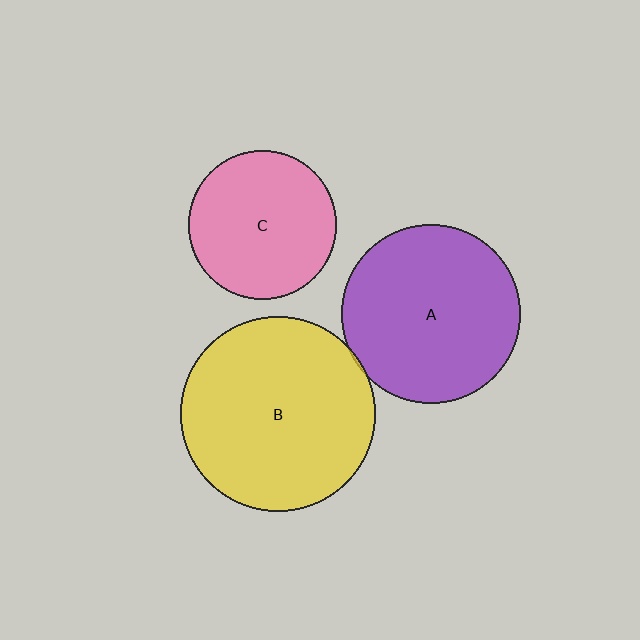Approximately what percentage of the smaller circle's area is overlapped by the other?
Approximately 5%.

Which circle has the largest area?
Circle B (yellow).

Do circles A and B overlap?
Yes.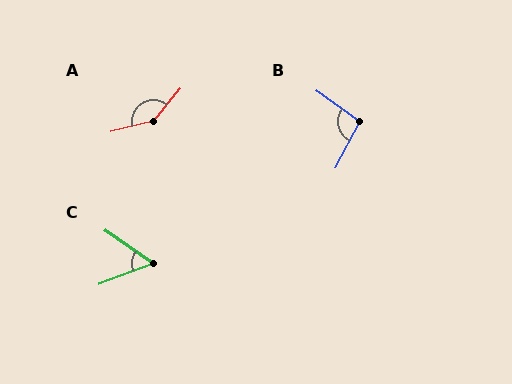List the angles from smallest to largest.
C (56°), B (98°), A (142°).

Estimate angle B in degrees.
Approximately 98 degrees.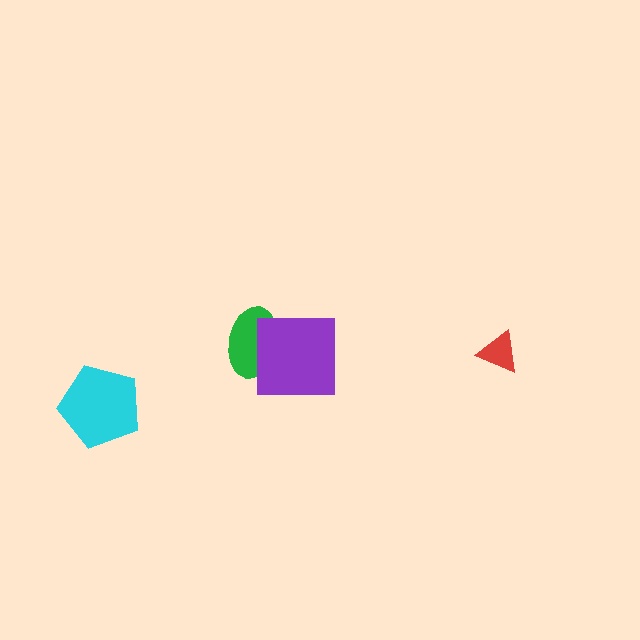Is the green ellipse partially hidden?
Yes, it is partially covered by another shape.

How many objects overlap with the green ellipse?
1 object overlaps with the green ellipse.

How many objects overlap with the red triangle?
0 objects overlap with the red triangle.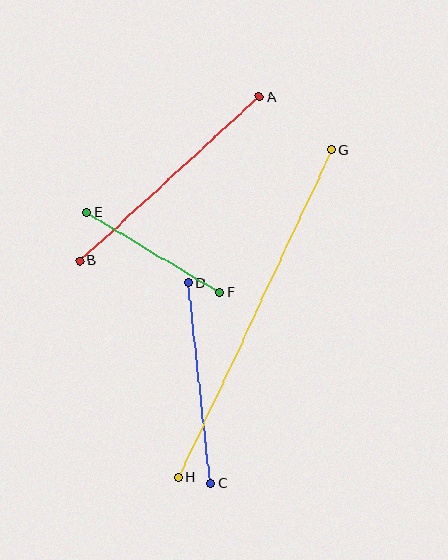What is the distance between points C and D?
The distance is approximately 202 pixels.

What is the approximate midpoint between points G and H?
The midpoint is at approximately (255, 314) pixels.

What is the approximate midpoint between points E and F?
The midpoint is at approximately (153, 253) pixels.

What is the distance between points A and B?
The distance is approximately 243 pixels.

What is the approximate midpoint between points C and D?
The midpoint is at approximately (200, 383) pixels.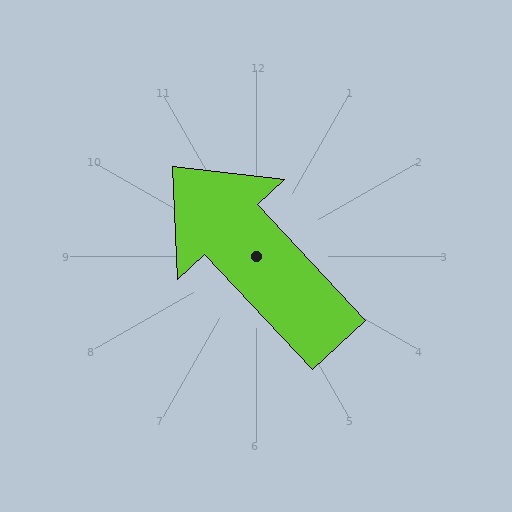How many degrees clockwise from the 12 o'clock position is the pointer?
Approximately 317 degrees.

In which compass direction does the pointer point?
Northwest.